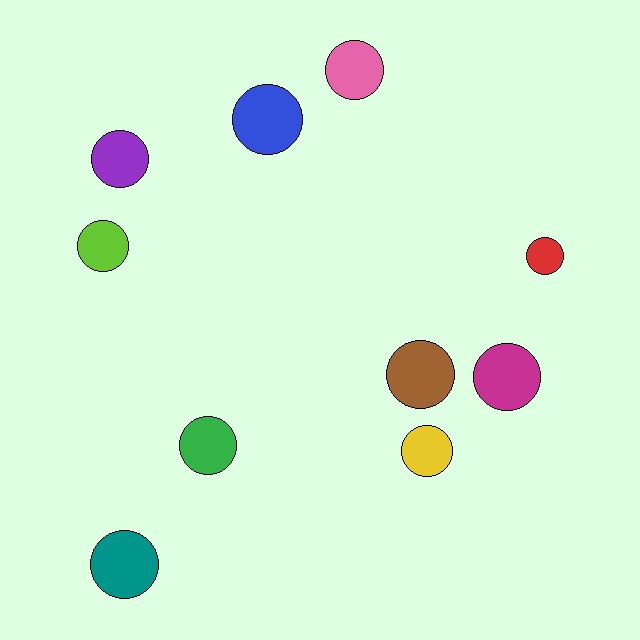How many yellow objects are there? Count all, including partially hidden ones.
There is 1 yellow object.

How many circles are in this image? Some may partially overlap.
There are 10 circles.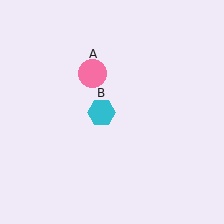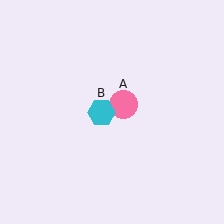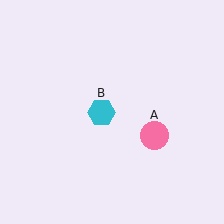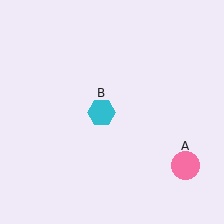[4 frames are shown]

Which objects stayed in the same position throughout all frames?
Cyan hexagon (object B) remained stationary.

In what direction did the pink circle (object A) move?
The pink circle (object A) moved down and to the right.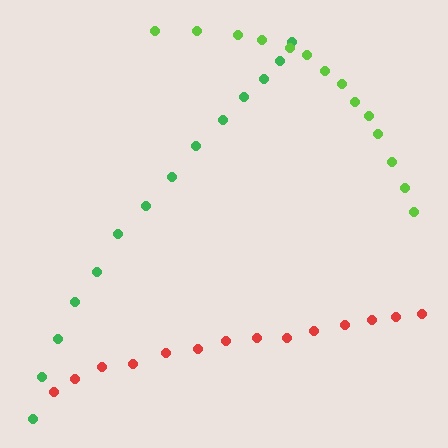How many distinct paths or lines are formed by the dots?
There are 3 distinct paths.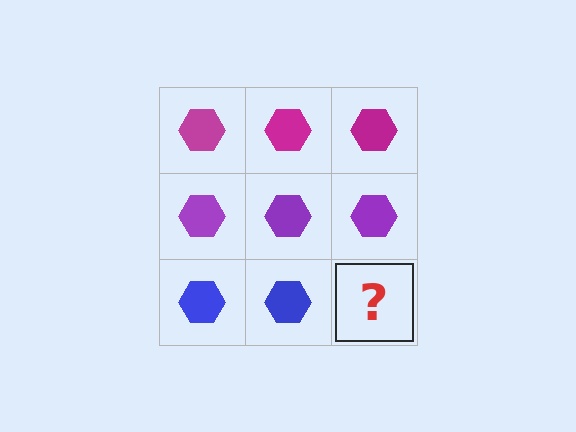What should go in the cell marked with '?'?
The missing cell should contain a blue hexagon.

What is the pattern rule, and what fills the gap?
The rule is that each row has a consistent color. The gap should be filled with a blue hexagon.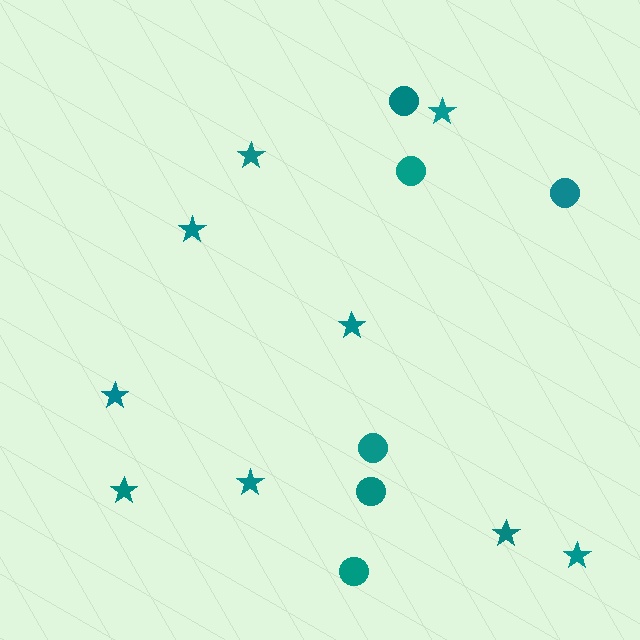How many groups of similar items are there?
There are 2 groups: one group of stars (9) and one group of circles (6).